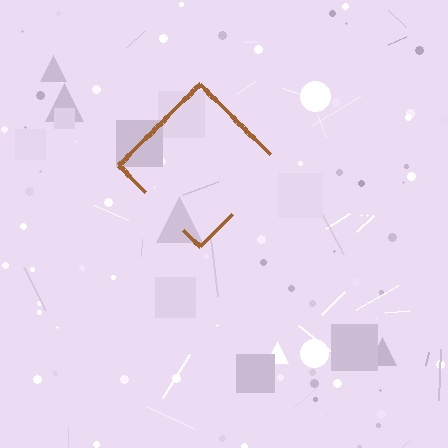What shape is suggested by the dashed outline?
The dashed outline suggests a diamond.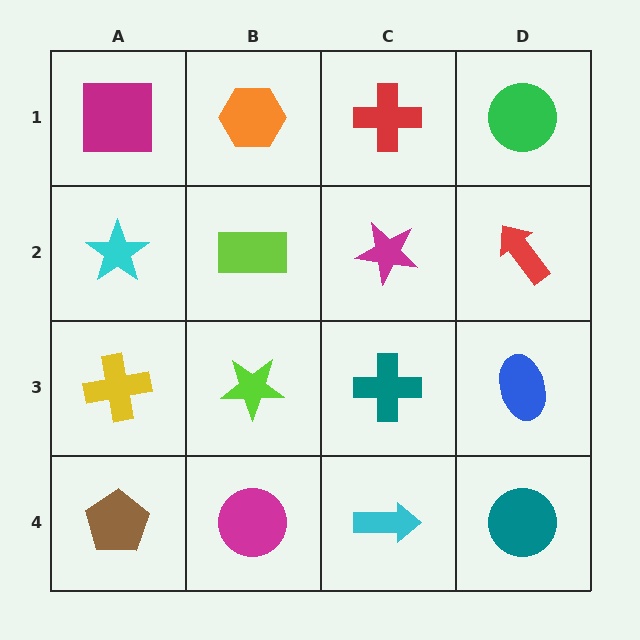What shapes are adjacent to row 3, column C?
A magenta star (row 2, column C), a cyan arrow (row 4, column C), a lime star (row 3, column B), a blue ellipse (row 3, column D).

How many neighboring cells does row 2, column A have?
3.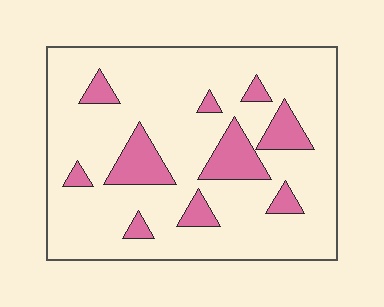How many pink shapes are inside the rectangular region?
10.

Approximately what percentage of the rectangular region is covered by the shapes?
Approximately 15%.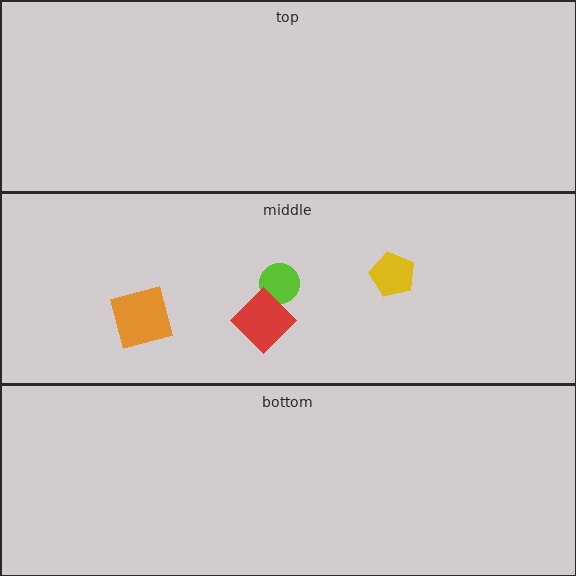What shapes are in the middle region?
The yellow pentagon, the lime circle, the orange square, the red diamond.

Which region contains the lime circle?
The middle region.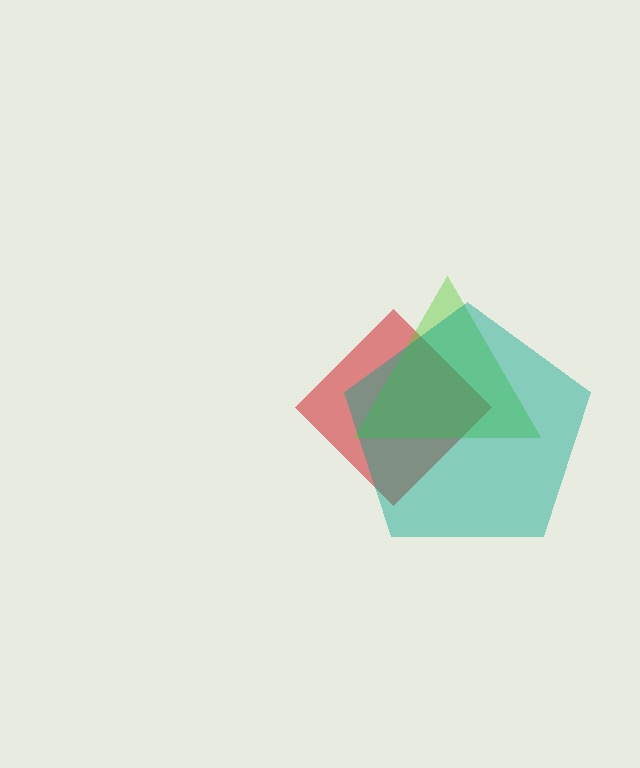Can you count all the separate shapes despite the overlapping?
Yes, there are 3 separate shapes.